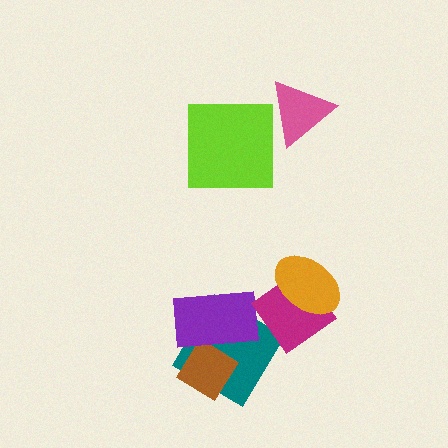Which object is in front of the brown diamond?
The purple rectangle is in front of the brown diamond.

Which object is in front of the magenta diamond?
The orange ellipse is in front of the magenta diamond.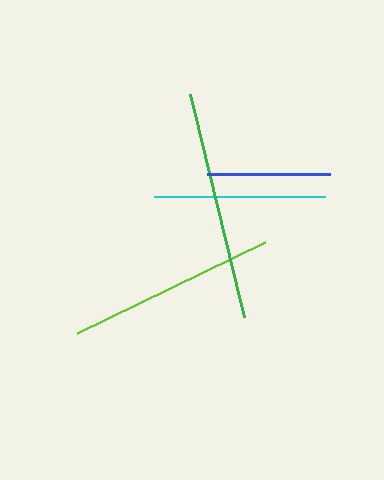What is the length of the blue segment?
The blue segment is approximately 122 pixels long.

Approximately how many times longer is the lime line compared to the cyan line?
The lime line is approximately 1.2 times the length of the cyan line.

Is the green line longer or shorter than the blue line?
The green line is longer than the blue line.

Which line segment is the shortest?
The blue line is the shortest at approximately 122 pixels.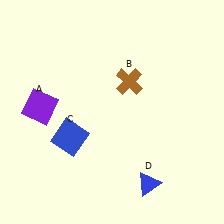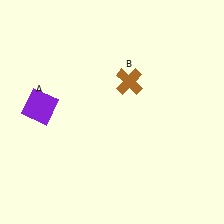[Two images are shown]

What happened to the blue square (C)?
The blue square (C) was removed in Image 2. It was in the bottom-left area of Image 1.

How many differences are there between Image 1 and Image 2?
There are 2 differences between the two images.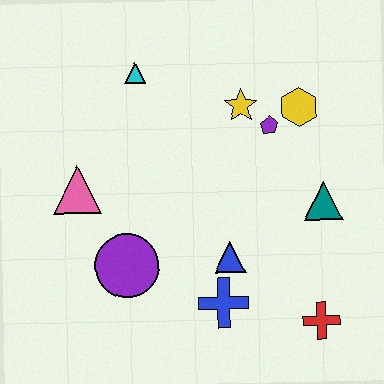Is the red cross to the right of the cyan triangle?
Yes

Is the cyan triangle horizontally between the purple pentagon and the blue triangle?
No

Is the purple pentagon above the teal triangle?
Yes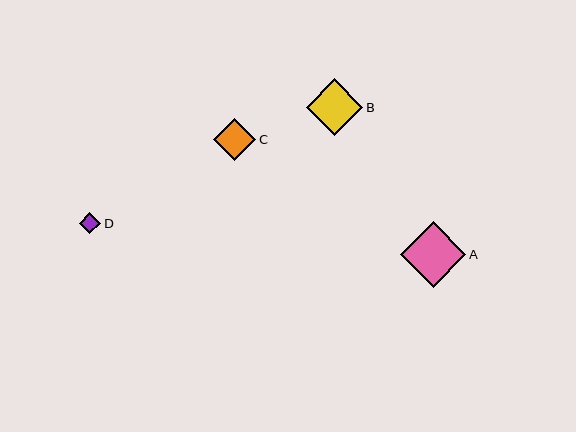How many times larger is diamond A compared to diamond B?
Diamond A is approximately 1.2 times the size of diamond B.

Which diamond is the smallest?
Diamond D is the smallest with a size of approximately 22 pixels.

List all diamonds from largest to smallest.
From largest to smallest: A, B, C, D.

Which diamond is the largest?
Diamond A is the largest with a size of approximately 66 pixels.